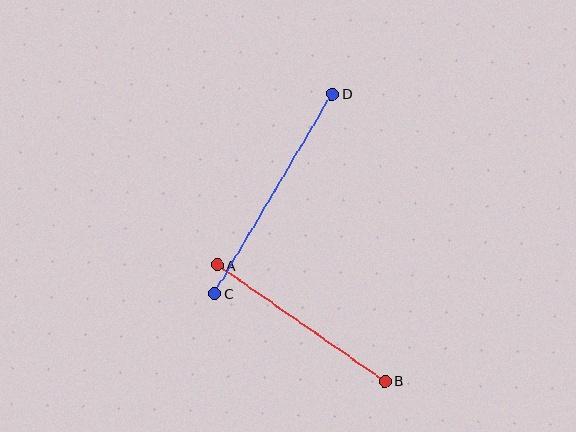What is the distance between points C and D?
The distance is approximately 232 pixels.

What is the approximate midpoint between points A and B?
The midpoint is at approximately (301, 323) pixels.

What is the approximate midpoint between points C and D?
The midpoint is at approximately (274, 193) pixels.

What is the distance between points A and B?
The distance is approximately 204 pixels.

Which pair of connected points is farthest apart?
Points C and D are farthest apart.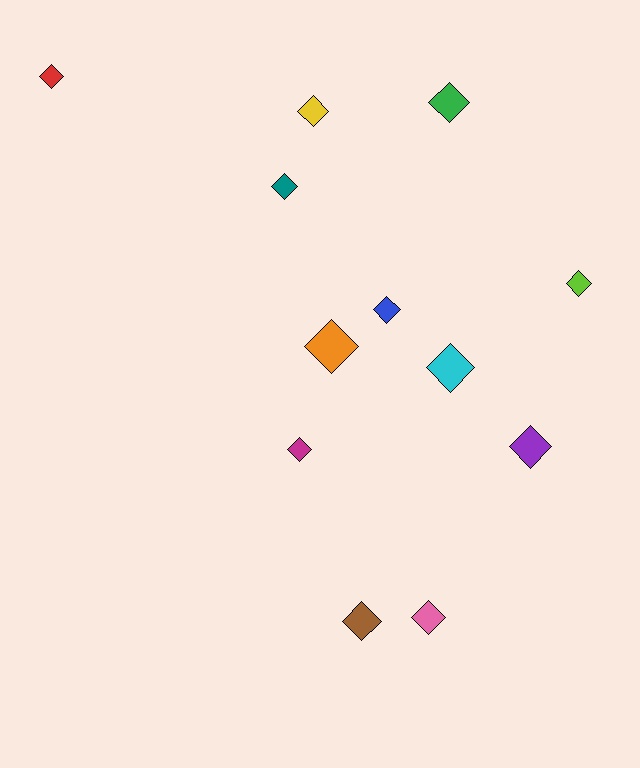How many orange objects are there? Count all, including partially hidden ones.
There is 1 orange object.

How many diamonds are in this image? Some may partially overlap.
There are 12 diamonds.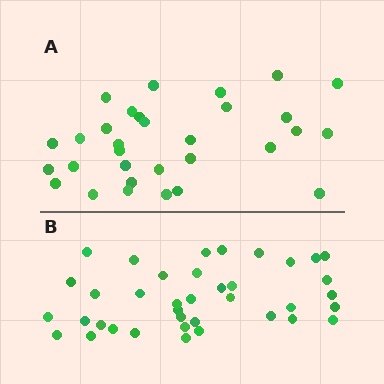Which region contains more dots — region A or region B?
Region B (the bottom region) has more dots.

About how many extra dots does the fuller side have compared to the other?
Region B has roughly 8 or so more dots than region A.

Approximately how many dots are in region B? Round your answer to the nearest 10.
About 40 dots. (The exact count is 38, which rounds to 40.)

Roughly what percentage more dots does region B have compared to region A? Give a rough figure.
About 25% more.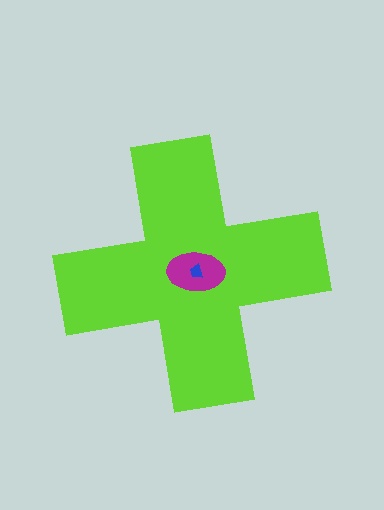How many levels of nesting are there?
3.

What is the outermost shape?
The lime cross.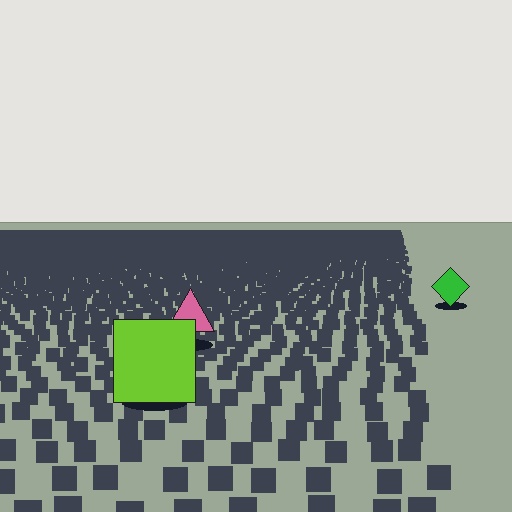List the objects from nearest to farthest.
From nearest to farthest: the lime square, the pink triangle, the green diamond.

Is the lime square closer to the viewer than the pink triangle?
Yes. The lime square is closer — you can tell from the texture gradient: the ground texture is coarser near it.